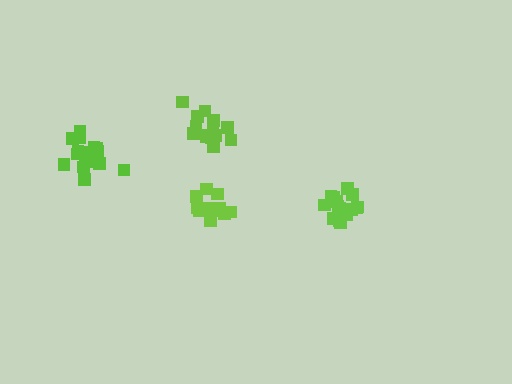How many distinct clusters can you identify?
There are 4 distinct clusters.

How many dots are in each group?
Group 1: 17 dots, Group 2: 16 dots, Group 3: 14 dots, Group 4: 18 dots (65 total).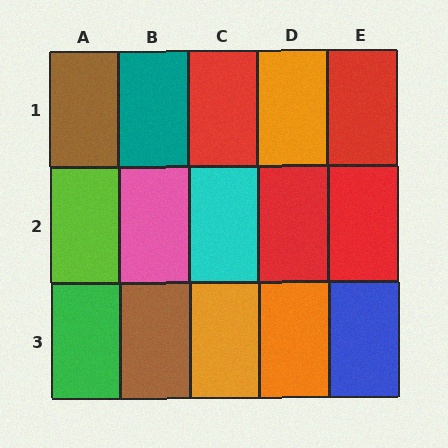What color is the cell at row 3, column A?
Green.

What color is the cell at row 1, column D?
Orange.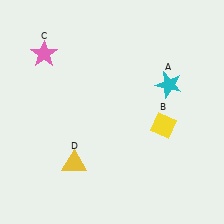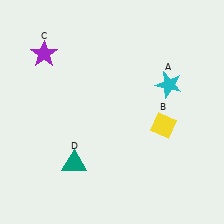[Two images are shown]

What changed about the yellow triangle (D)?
In Image 1, D is yellow. In Image 2, it changed to teal.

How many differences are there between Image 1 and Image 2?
There are 2 differences between the two images.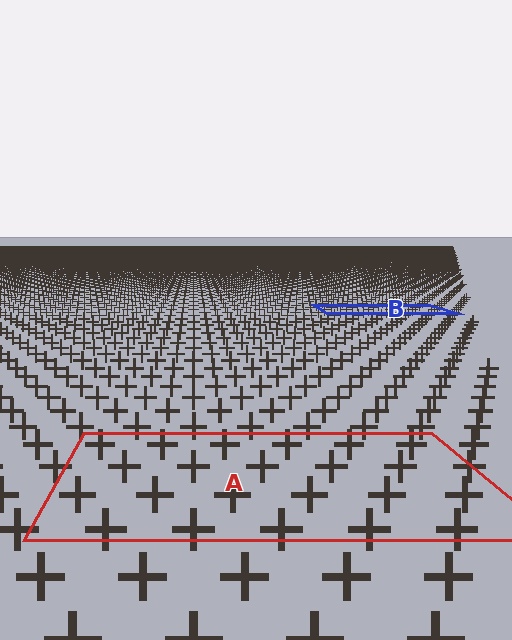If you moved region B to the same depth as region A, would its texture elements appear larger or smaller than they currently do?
They would appear larger. At a closer depth, the same texture elements are projected at a bigger on-screen size.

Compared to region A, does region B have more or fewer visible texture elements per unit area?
Region B has more texture elements per unit area — they are packed more densely because it is farther away.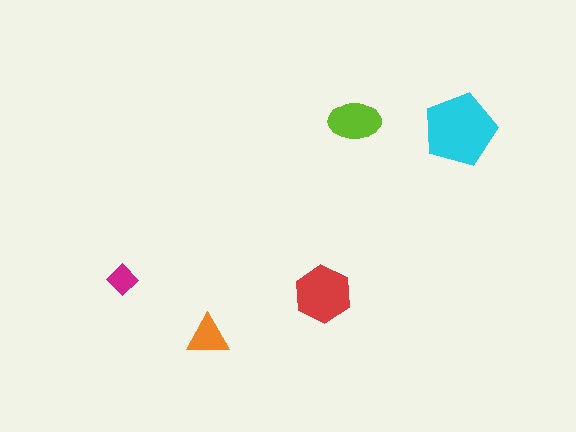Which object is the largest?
The cyan pentagon.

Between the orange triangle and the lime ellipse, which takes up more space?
The lime ellipse.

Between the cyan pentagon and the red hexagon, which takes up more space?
The cyan pentagon.